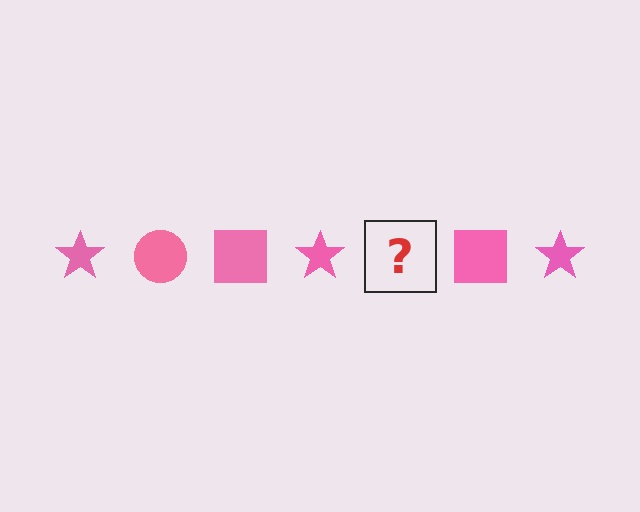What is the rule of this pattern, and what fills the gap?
The rule is that the pattern cycles through star, circle, square shapes in pink. The gap should be filled with a pink circle.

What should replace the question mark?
The question mark should be replaced with a pink circle.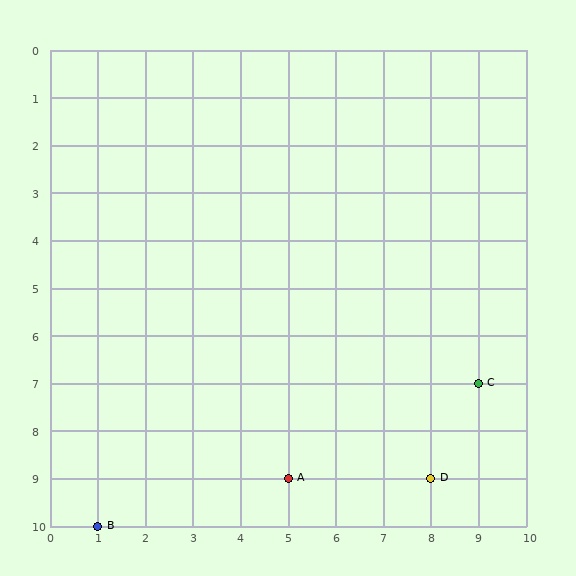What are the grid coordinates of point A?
Point A is at grid coordinates (5, 9).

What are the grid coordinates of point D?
Point D is at grid coordinates (8, 9).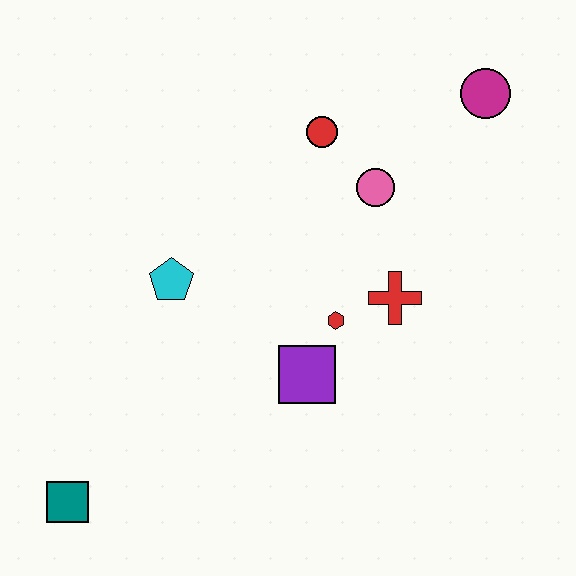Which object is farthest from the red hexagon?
The teal square is farthest from the red hexagon.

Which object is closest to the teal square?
The cyan pentagon is closest to the teal square.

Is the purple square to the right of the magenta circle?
No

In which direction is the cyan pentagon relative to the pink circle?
The cyan pentagon is to the left of the pink circle.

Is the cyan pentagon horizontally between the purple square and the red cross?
No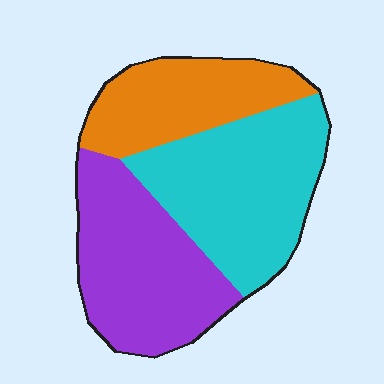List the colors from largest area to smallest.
From largest to smallest: cyan, purple, orange.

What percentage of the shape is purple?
Purple covers about 35% of the shape.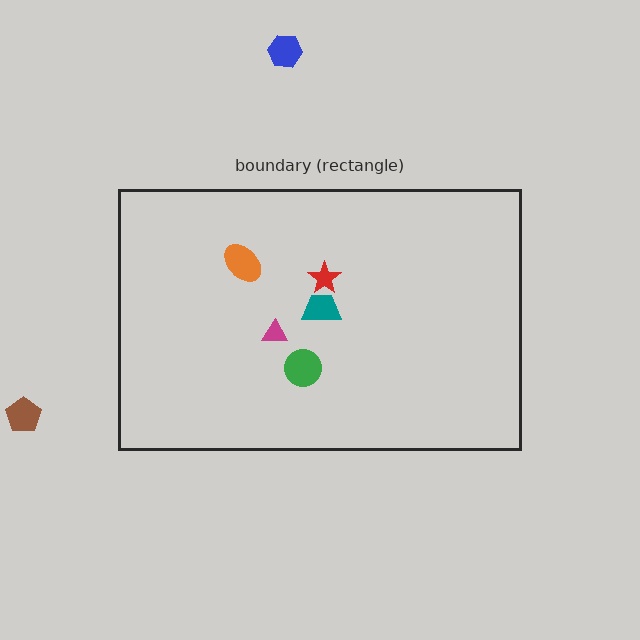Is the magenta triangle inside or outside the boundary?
Inside.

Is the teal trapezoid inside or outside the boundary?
Inside.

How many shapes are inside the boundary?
5 inside, 2 outside.